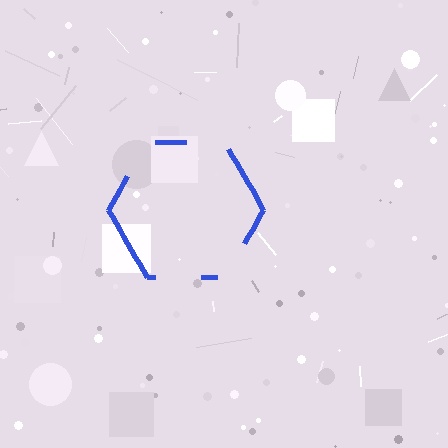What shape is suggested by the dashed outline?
The dashed outline suggests a hexagon.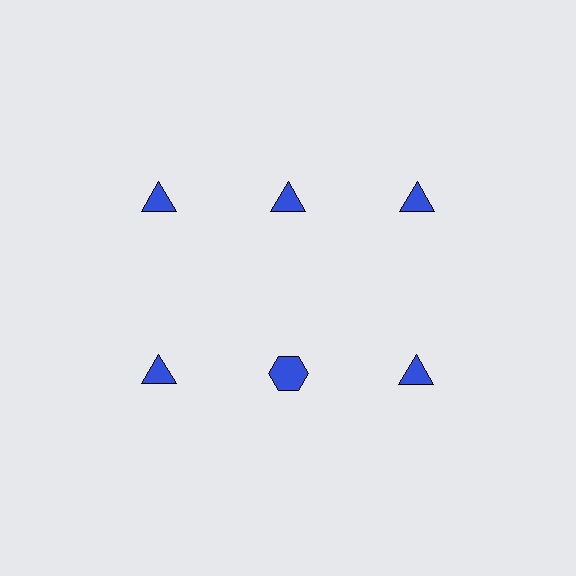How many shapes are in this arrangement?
There are 6 shapes arranged in a grid pattern.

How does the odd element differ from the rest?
It has a different shape: hexagon instead of triangle.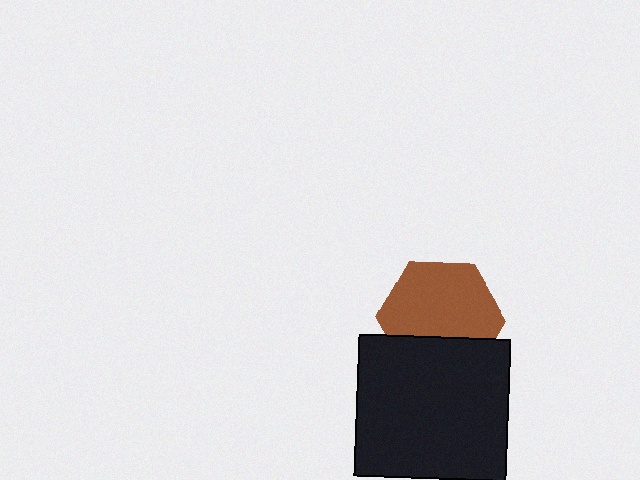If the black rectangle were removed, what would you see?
You would see the complete brown hexagon.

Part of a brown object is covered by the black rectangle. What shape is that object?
It is a hexagon.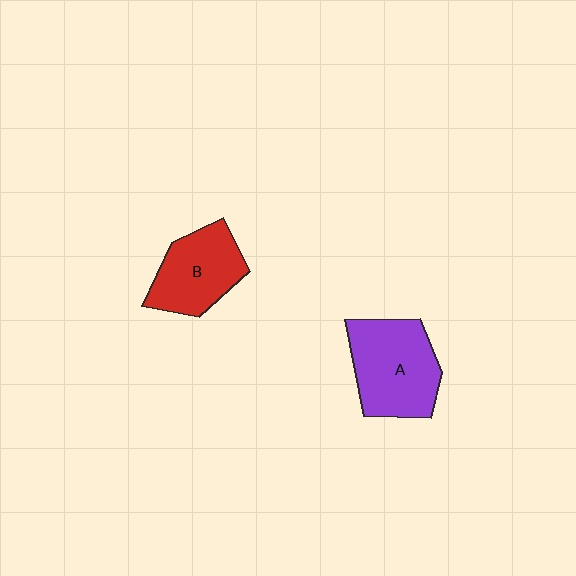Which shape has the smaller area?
Shape B (red).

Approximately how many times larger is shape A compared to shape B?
Approximately 1.2 times.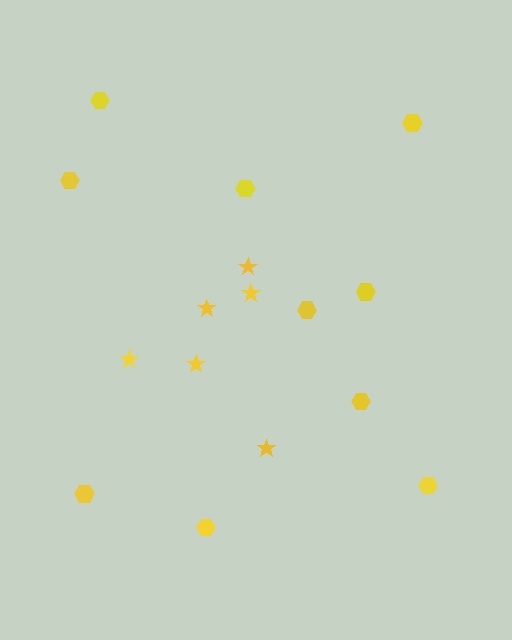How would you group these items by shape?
There are 2 groups: one group of stars (6) and one group of hexagons (10).